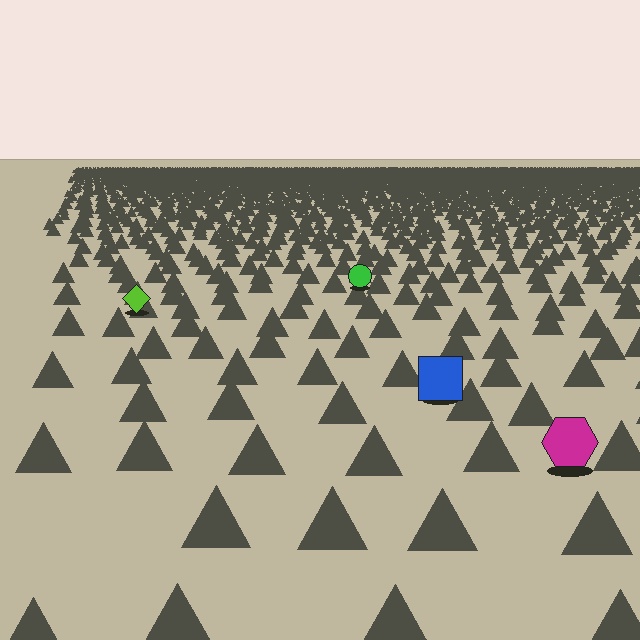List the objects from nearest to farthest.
From nearest to farthest: the magenta hexagon, the blue square, the lime diamond, the green circle.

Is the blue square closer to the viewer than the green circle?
Yes. The blue square is closer — you can tell from the texture gradient: the ground texture is coarser near it.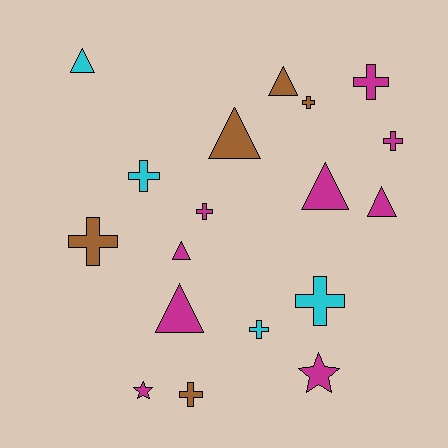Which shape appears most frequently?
Cross, with 9 objects.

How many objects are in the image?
There are 18 objects.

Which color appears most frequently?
Magenta, with 9 objects.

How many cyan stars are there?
There are no cyan stars.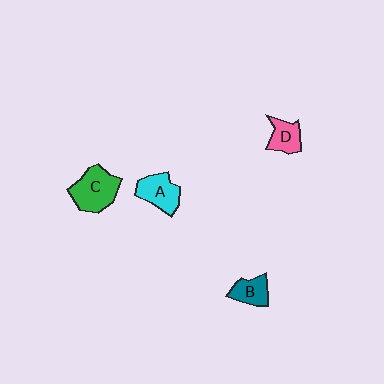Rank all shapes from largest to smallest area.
From largest to smallest: C (green), A (cyan), D (pink), B (teal).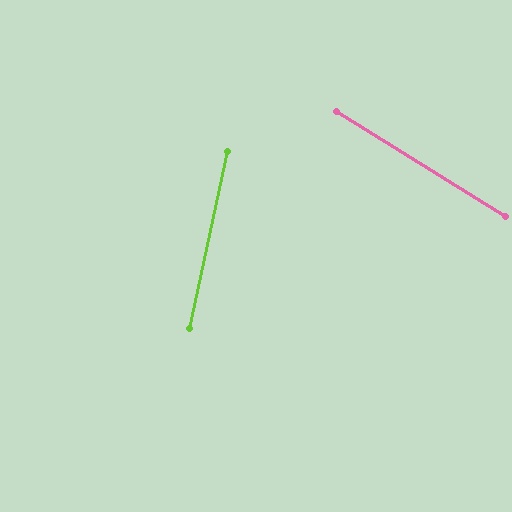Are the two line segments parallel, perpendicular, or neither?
Neither parallel nor perpendicular — they differ by about 70°.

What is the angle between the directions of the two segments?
Approximately 70 degrees.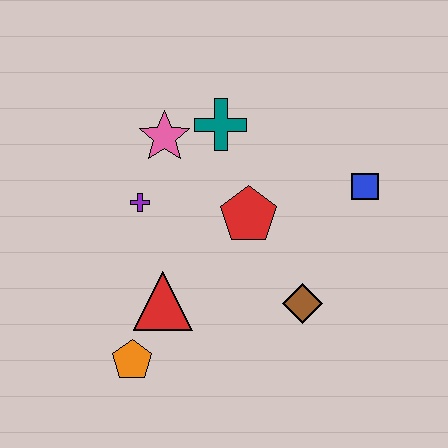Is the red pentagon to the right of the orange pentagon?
Yes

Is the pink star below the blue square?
No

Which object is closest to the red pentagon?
The teal cross is closest to the red pentagon.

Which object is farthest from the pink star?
The orange pentagon is farthest from the pink star.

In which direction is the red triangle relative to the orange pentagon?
The red triangle is above the orange pentagon.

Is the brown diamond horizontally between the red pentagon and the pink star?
No